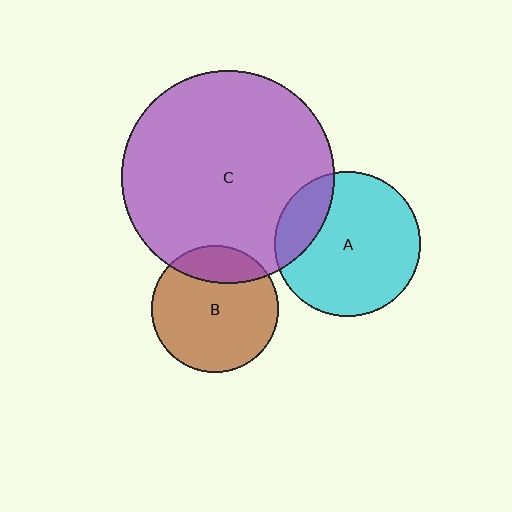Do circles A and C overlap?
Yes.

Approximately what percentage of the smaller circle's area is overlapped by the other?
Approximately 20%.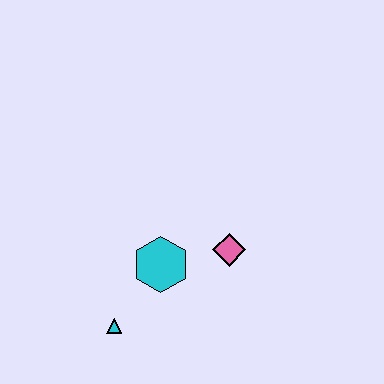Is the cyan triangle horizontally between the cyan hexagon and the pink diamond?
No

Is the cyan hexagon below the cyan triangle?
No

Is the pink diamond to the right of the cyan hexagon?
Yes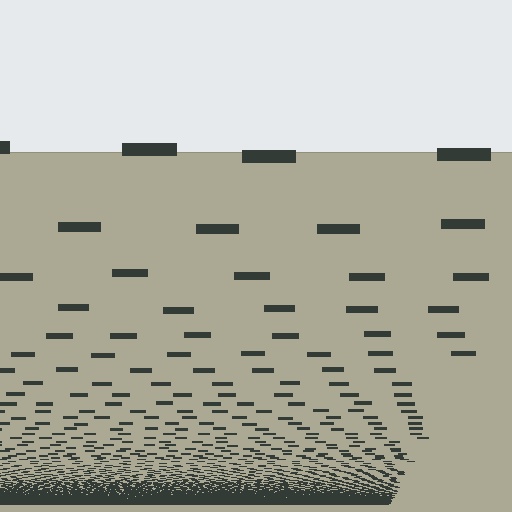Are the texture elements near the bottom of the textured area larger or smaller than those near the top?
Smaller. The gradient is inverted — elements near the bottom are smaller and denser.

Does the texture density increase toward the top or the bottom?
Density increases toward the bottom.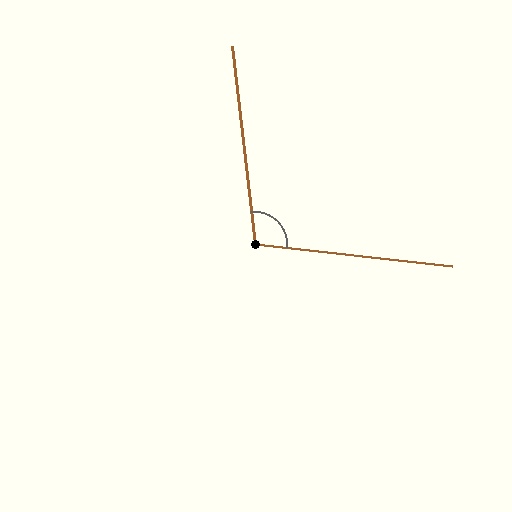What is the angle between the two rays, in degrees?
Approximately 103 degrees.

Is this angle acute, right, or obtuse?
It is obtuse.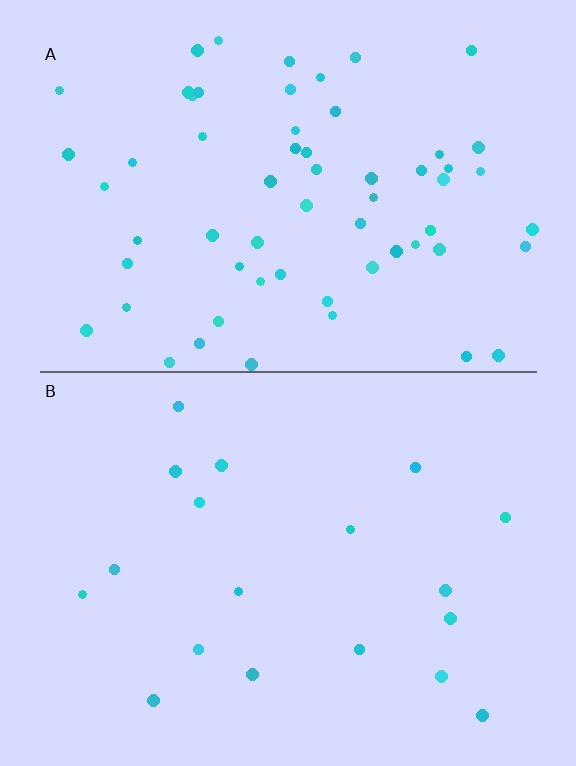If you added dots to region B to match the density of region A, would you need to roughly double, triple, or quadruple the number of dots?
Approximately triple.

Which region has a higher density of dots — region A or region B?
A (the top).